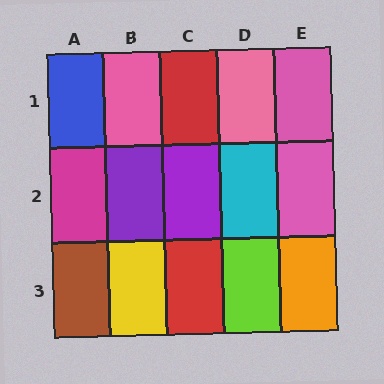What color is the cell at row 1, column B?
Pink.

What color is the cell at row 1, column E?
Pink.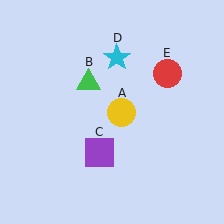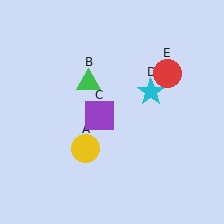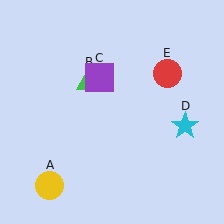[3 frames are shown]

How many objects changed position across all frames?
3 objects changed position: yellow circle (object A), purple square (object C), cyan star (object D).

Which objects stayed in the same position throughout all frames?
Green triangle (object B) and red circle (object E) remained stationary.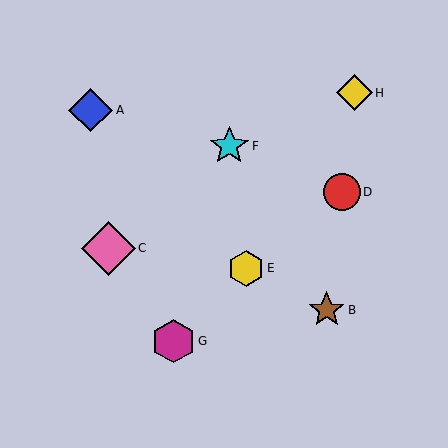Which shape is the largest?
The pink diamond (labeled C) is the largest.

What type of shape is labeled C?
Shape C is a pink diamond.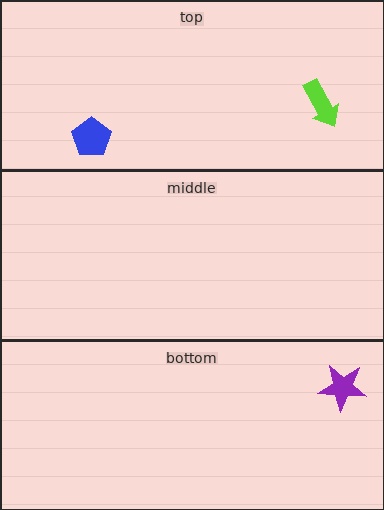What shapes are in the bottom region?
The purple star.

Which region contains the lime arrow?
The top region.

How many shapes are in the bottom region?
1.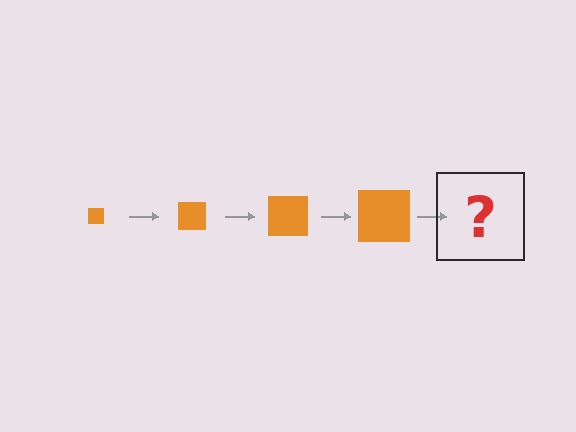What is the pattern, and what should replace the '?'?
The pattern is that the square gets progressively larger each step. The '?' should be an orange square, larger than the previous one.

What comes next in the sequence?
The next element should be an orange square, larger than the previous one.